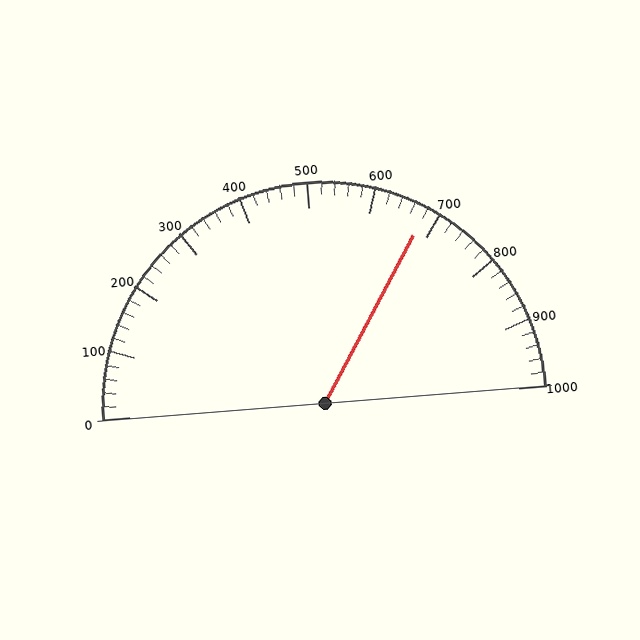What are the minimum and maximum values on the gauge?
The gauge ranges from 0 to 1000.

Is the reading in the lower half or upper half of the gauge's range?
The reading is in the upper half of the range (0 to 1000).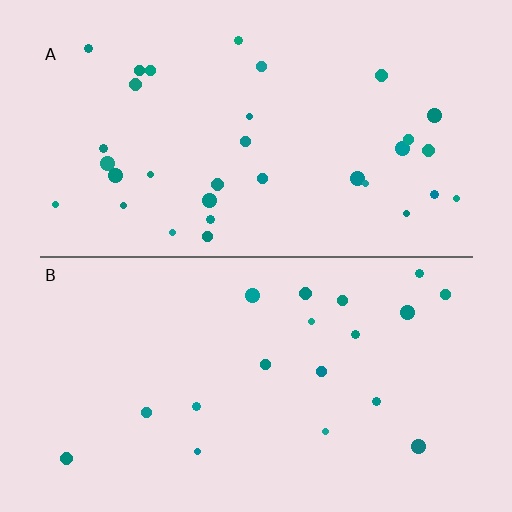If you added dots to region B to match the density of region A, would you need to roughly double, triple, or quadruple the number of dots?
Approximately double.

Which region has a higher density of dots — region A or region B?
A (the top).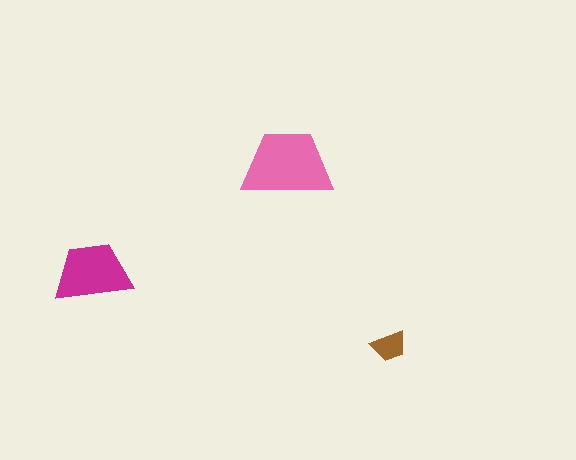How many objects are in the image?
There are 3 objects in the image.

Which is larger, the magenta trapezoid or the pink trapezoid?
The pink one.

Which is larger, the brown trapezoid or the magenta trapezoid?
The magenta one.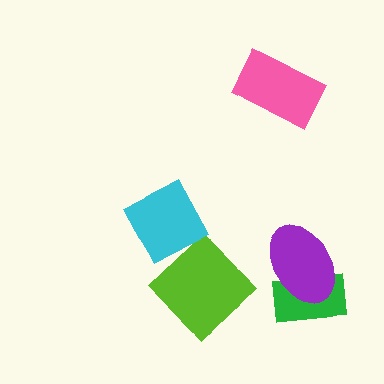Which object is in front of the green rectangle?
The purple ellipse is in front of the green rectangle.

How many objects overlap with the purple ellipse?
1 object overlaps with the purple ellipse.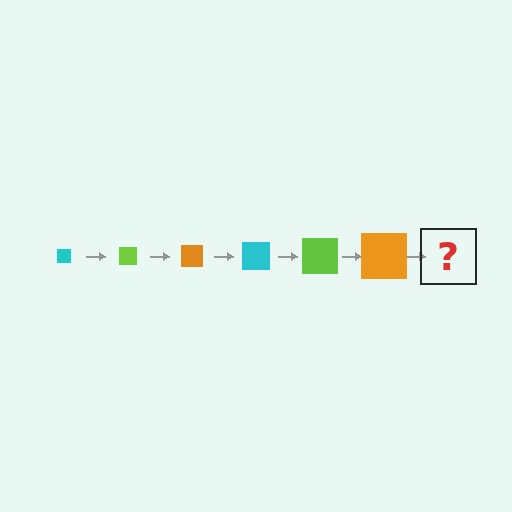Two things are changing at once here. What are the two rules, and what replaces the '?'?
The two rules are that the square grows larger each step and the color cycles through cyan, lime, and orange. The '?' should be a cyan square, larger than the previous one.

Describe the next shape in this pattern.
It should be a cyan square, larger than the previous one.